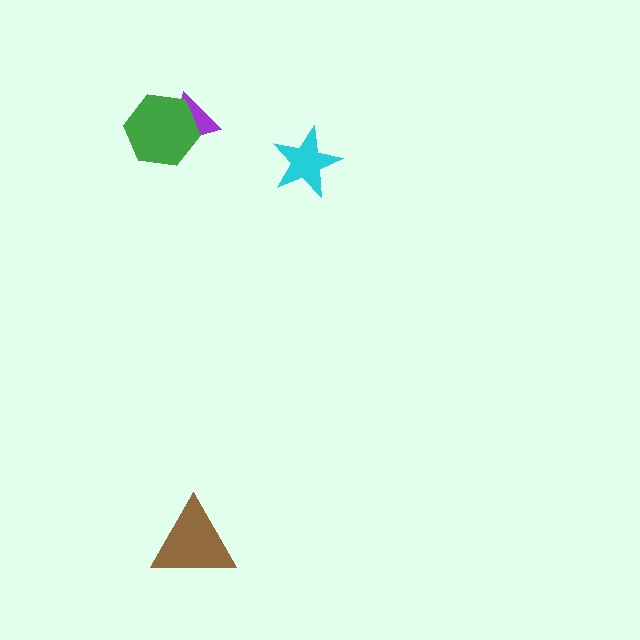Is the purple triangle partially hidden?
Yes, it is partially covered by another shape.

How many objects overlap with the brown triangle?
0 objects overlap with the brown triangle.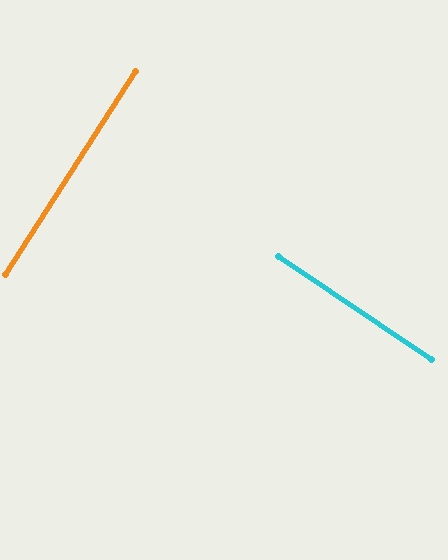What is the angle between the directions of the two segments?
Approximately 89 degrees.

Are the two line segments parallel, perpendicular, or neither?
Perpendicular — they meet at approximately 89°.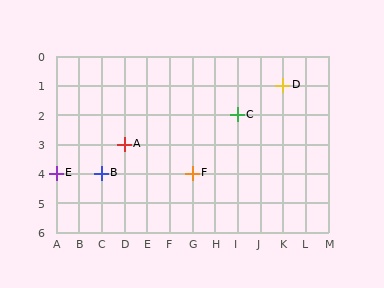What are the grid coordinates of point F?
Point F is at grid coordinates (G, 4).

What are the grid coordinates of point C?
Point C is at grid coordinates (I, 2).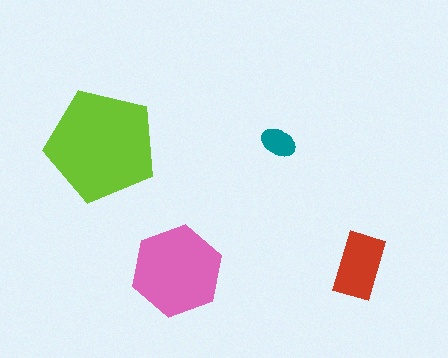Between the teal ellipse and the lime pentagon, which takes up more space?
The lime pentagon.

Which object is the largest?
The lime pentagon.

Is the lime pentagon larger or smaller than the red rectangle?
Larger.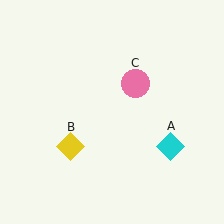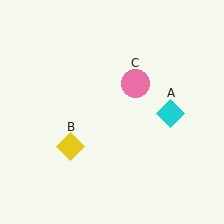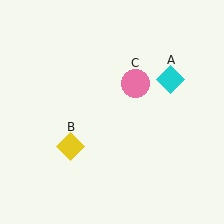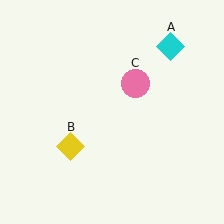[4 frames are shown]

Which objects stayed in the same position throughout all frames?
Yellow diamond (object B) and pink circle (object C) remained stationary.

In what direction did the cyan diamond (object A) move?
The cyan diamond (object A) moved up.